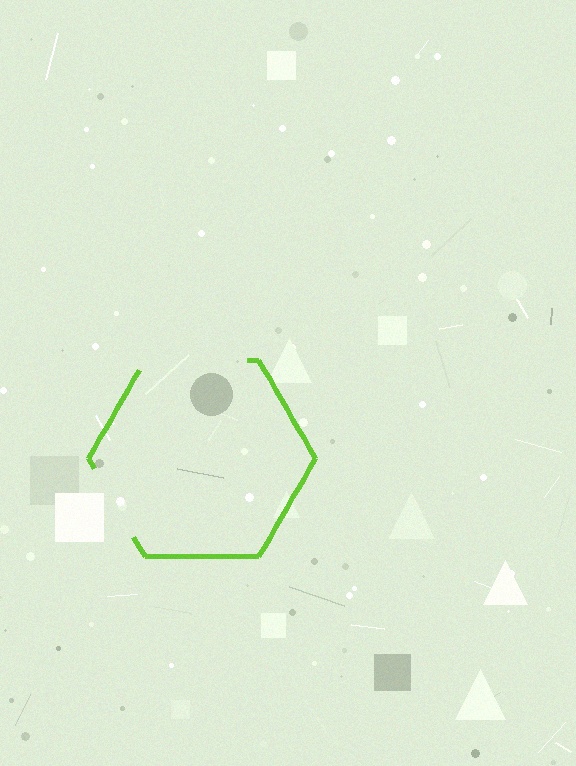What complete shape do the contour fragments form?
The contour fragments form a hexagon.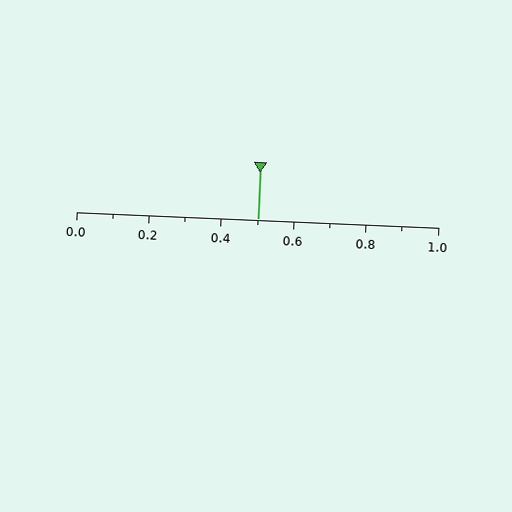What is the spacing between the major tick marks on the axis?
The major ticks are spaced 0.2 apart.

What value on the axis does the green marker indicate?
The marker indicates approximately 0.5.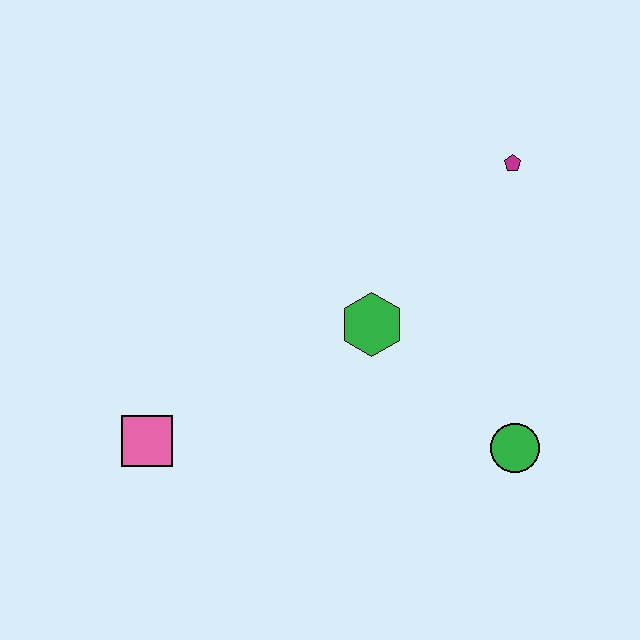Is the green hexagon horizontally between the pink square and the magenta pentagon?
Yes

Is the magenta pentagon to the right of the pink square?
Yes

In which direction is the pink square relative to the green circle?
The pink square is to the left of the green circle.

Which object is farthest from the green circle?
The pink square is farthest from the green circle.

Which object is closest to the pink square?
The green hexagon is closest to the pink square.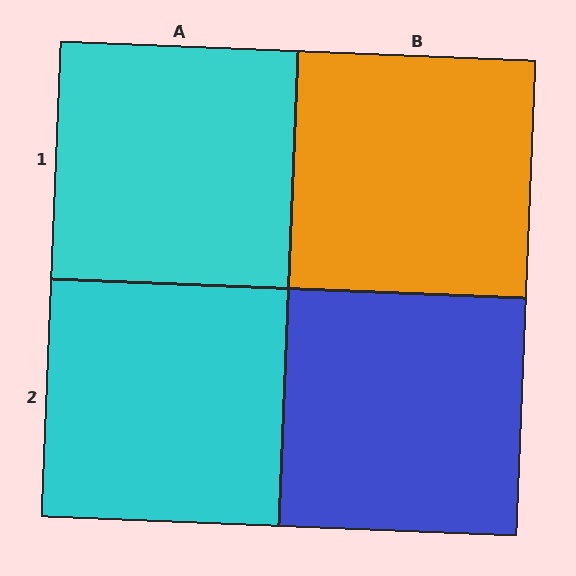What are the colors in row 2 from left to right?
Cyan, blue.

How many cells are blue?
1 cell is blue.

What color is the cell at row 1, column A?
Cyan.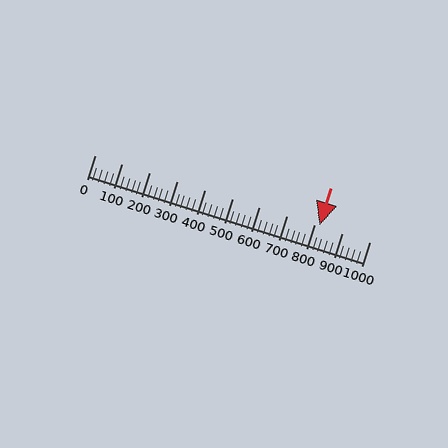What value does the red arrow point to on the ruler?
The red arrow points to approximately 818.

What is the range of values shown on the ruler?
The ruler shows values from 0 to 1000.